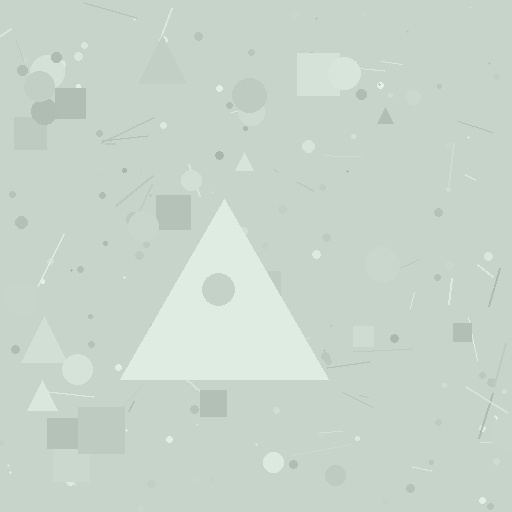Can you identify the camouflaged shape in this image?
The camouflaged shape is a triangle.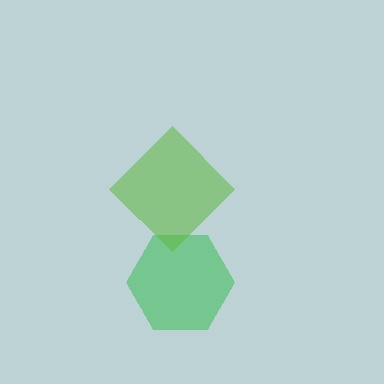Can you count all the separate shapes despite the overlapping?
Yes, there are 2 separate shapes.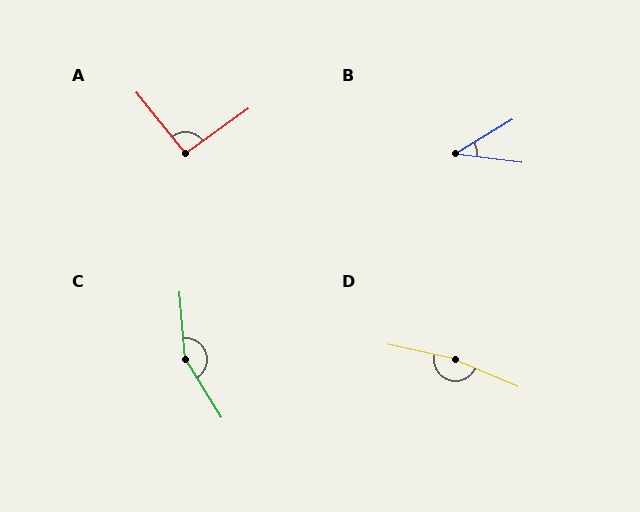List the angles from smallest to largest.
B (38°), A (93°), C (152°), D (169°).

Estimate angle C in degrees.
Approximately 152 degrees.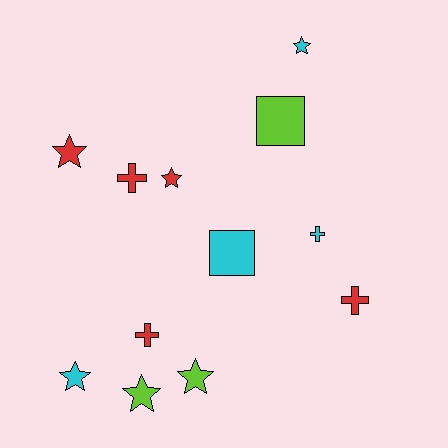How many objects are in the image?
There are 12 objects.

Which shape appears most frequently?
Star, with 6 objects.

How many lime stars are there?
There are 2 lime stars.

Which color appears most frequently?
Red, with 5 objects.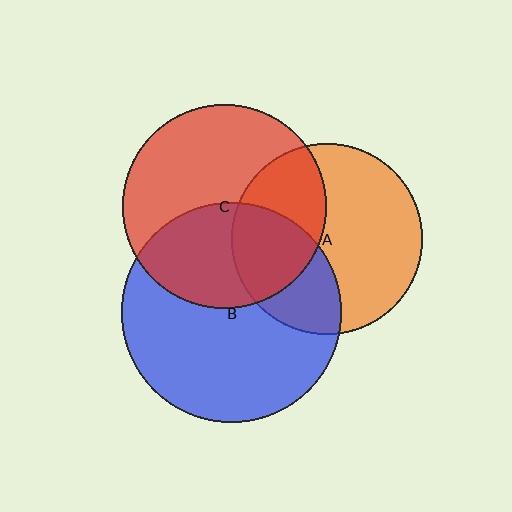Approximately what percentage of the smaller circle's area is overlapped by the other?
Approximately 40%.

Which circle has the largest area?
Circle B (blue).